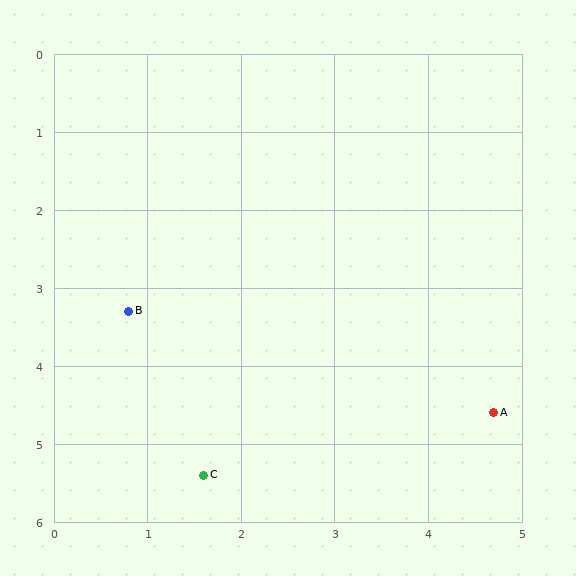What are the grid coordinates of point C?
Point C is at approximately (1.6, 5.4).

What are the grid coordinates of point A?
Point A is at approximately (4.7, 4.6).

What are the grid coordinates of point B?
Point B is at approximately (0.8, 3.3).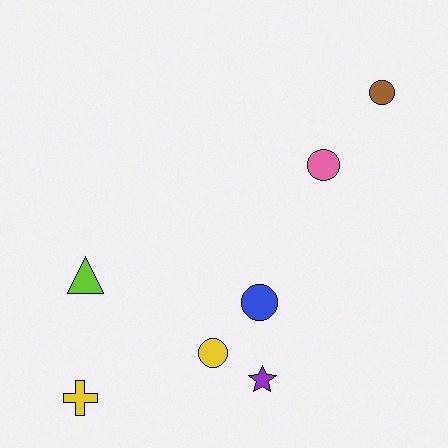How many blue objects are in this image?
There is 1 blue object.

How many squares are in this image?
There are no squares.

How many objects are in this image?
There are 7 objects.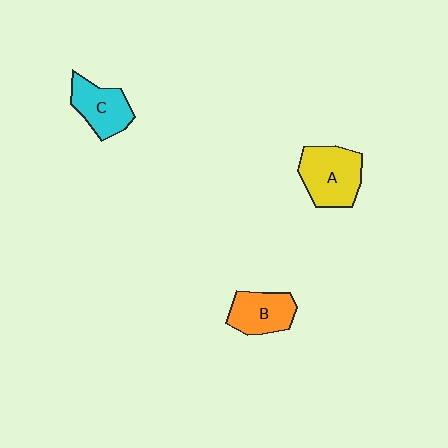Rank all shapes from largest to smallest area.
From largest to smallest: A (yellow), C (cyan), B (orange).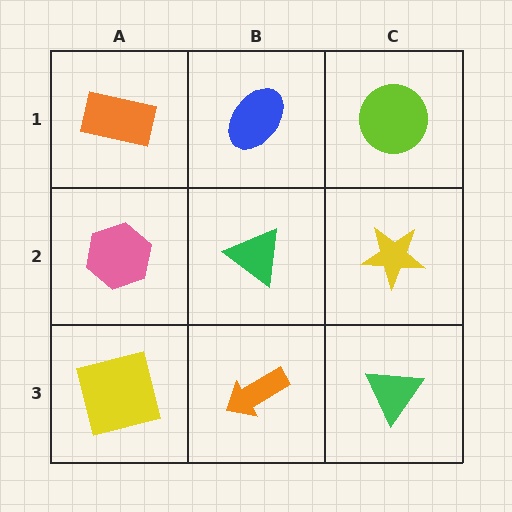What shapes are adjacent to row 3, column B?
A green triangle (row 2, column B), a yellow square (row 3, column A), a green triangle (row 3, column C).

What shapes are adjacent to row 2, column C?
A lime circle (row 1, column C), a green triangle (row 3, column C), a green triangle (row 2, column B).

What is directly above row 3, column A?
A pink hexagon.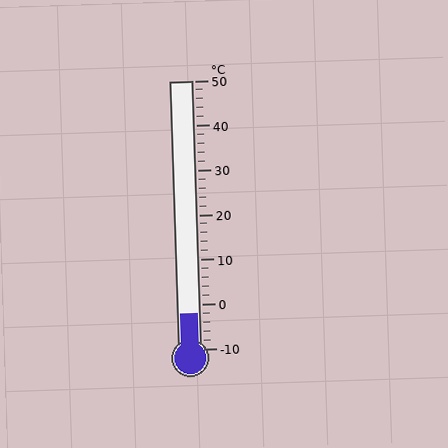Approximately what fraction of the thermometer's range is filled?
The thermometer is filled to approximately 15% of its range.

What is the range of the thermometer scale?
The thermometer scale ranges from -10°C to 50°C.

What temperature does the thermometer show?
The thermometer shows approximately -2°C.